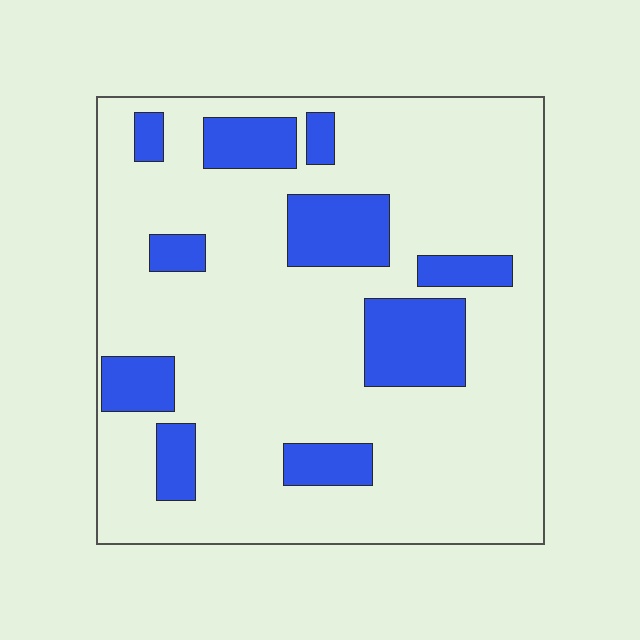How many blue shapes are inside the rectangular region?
10.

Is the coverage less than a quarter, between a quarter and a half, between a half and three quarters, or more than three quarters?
Less than a quarter.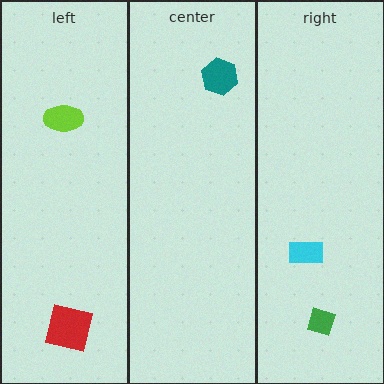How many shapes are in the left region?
2.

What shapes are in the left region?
The red square, the lime ellipse.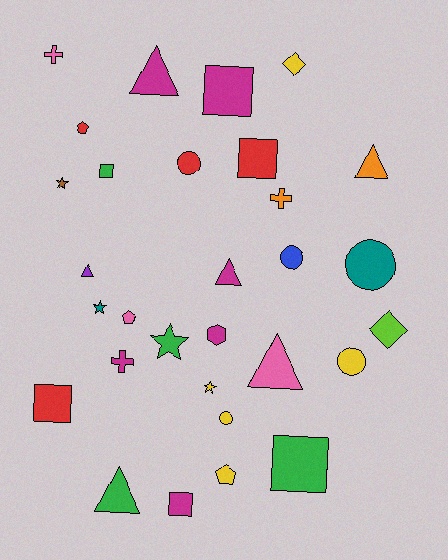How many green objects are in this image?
There are 4 green objects.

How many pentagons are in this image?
There are 3 pentagons.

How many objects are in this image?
There are 30 objects.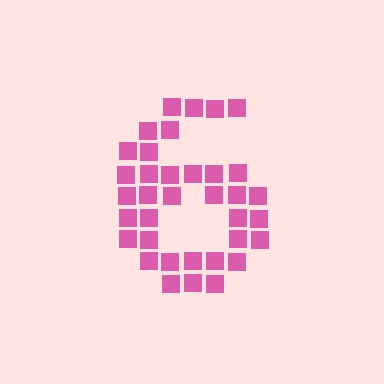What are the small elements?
The small elements are squares.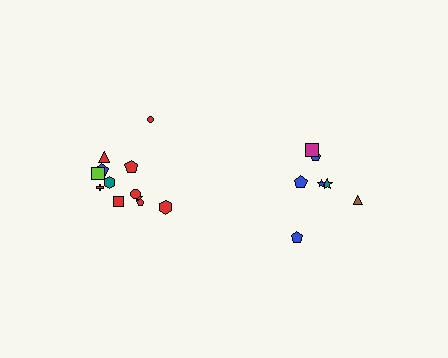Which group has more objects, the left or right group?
The left group.